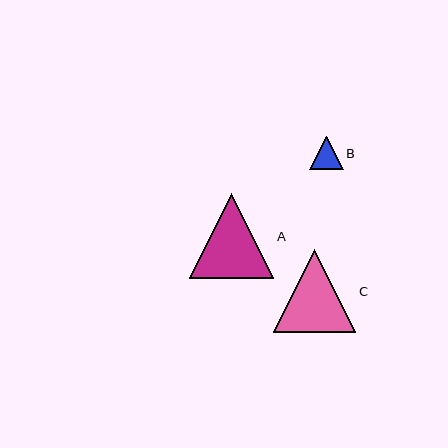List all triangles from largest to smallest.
From largest to smallest: A, C, B.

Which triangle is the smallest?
Triangle B is the smallest with a size of approximately 33 pixels.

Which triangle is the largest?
Triangle A is the largest with a size of approximately 85 pixels.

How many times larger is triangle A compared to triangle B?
Triangle A is approximately 2.5 times the size of triangle B.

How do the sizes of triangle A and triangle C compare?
Triangle A and triangle C are approximately the same size.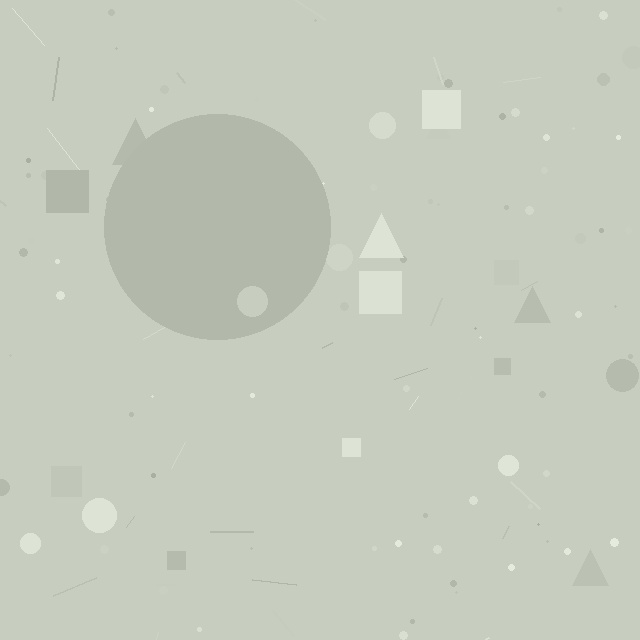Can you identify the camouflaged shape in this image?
The camouflaged shape is a circle.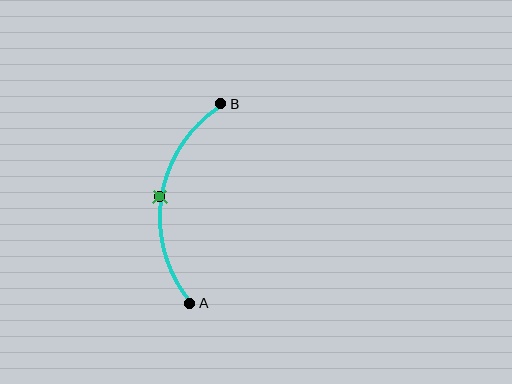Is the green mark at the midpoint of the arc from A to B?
Yes. The green mark lies on the arc at equal arc-length from both A and B — it is the arc midpoint.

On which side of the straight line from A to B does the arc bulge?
The arc bulges to the left of the straight line connecting A and B.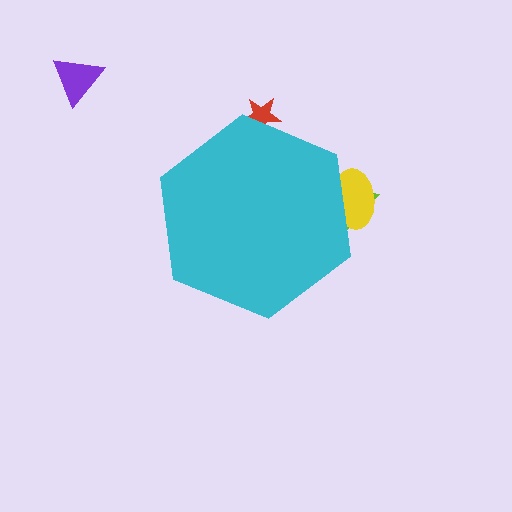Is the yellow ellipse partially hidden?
Yes, the yellow ellipse is partially hidden behind the cyan hexagon.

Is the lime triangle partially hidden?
Yes, the lime triangle is partially hidden behind the cyan hexagon.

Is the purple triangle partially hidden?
No, the purple triangle is fully visible.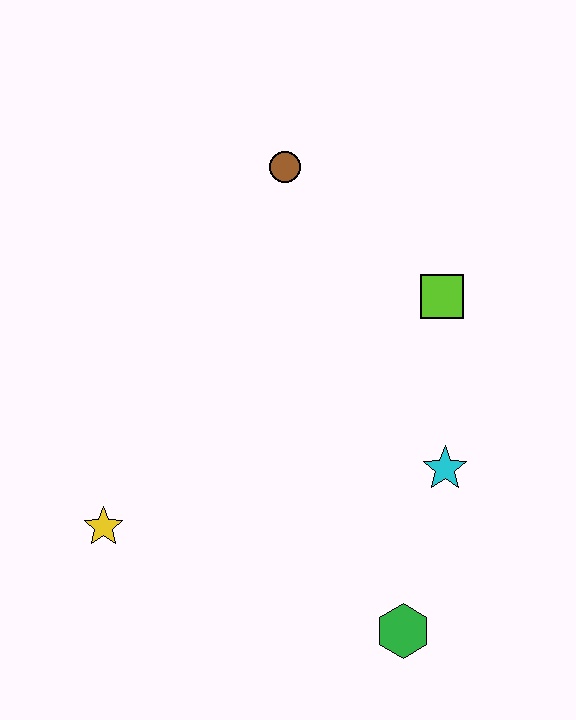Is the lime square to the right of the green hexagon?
Yes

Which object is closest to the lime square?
The cyan star is closest to the lime square.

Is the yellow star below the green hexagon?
No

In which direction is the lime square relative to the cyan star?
The lime square is above the cyan star.